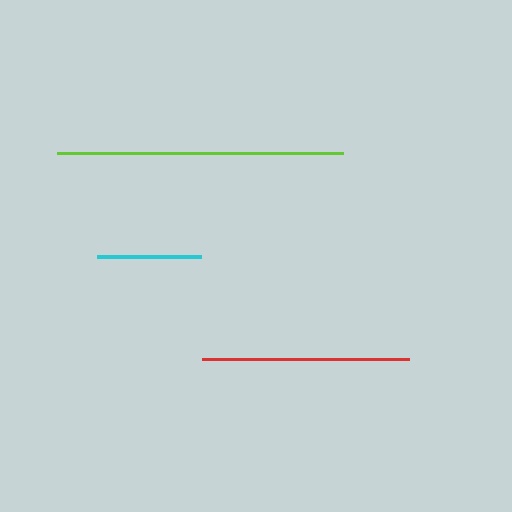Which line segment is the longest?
The lime line is the longest at approximately 285 pixels.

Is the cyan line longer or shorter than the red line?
The red line is longer than the cyan line.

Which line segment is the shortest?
The cyan line is the shortest at approximately 104 pixels.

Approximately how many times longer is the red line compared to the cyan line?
The red line is approximately 2.0 times the length of the cyan line.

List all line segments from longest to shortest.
From longest to shortest: lime, red, cyan.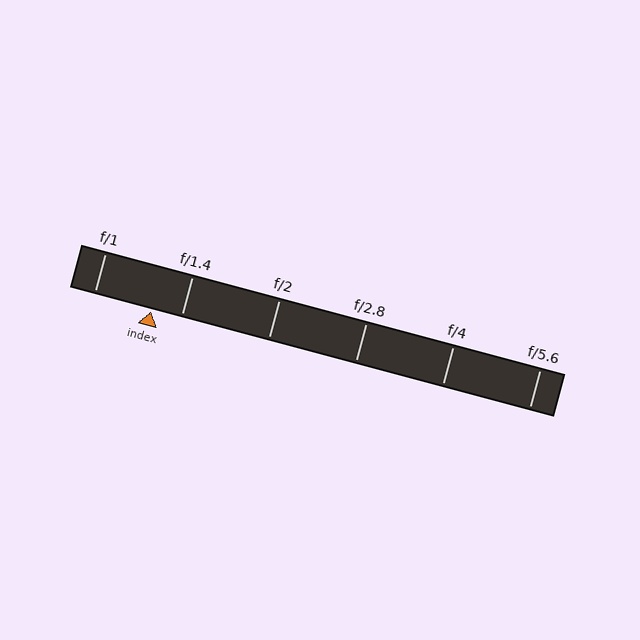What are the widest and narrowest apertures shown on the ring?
The widest aperture shown is f/1 and the narrowest is f/5.6.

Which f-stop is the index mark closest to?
The index mark is closest to f/1.4.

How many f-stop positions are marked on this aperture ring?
There are 6 f-stop positions marked.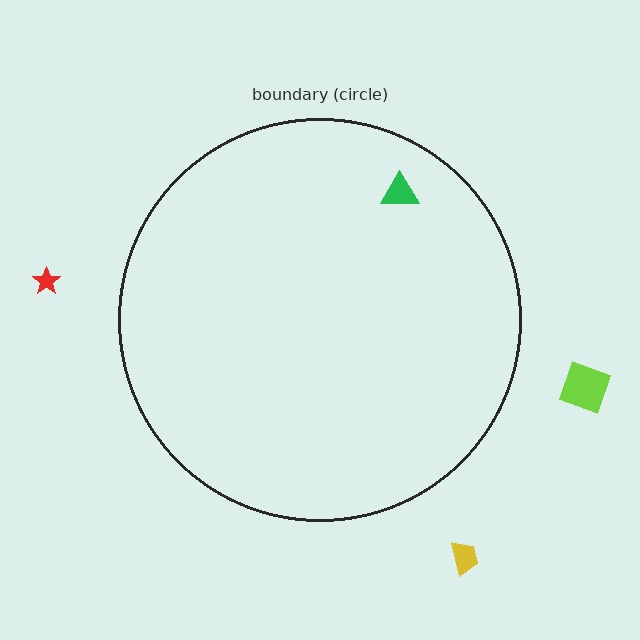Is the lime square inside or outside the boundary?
Outside.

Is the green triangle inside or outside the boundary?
Inside.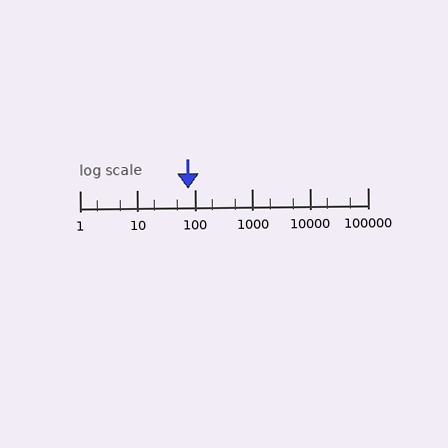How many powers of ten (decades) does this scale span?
The scale spans 5 decades, from 1 to 100000.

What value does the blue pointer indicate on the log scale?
The pointer indicates approximately 75.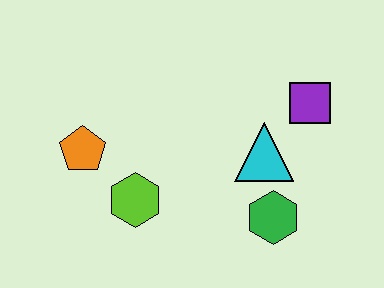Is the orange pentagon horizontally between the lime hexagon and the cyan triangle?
No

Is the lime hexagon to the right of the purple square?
No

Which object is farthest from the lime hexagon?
The purple square is farthest from the lime hexagon.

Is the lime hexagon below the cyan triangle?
Yes